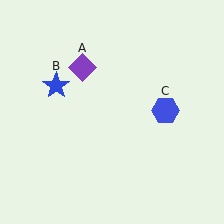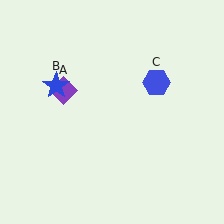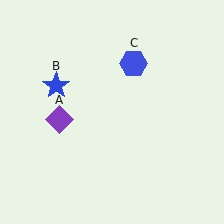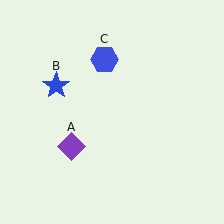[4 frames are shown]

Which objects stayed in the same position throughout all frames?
Blue star (object B) remained stationary.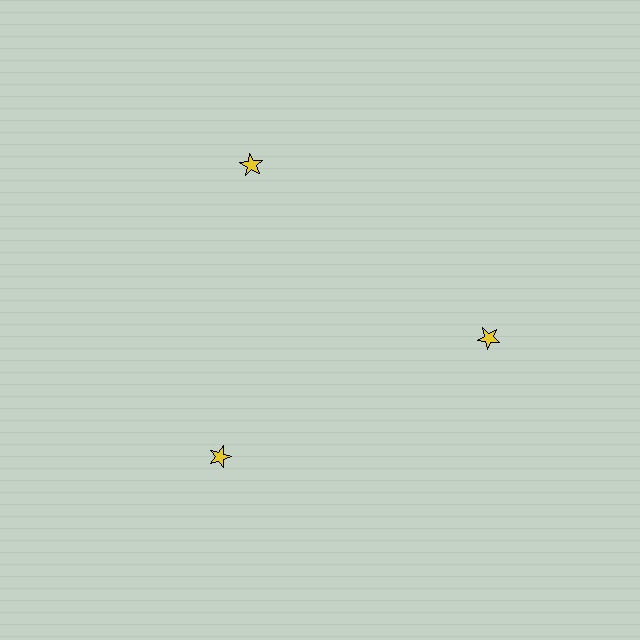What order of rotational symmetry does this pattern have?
This pattern has 3-fold rotational symmetry.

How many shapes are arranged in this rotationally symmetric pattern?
There are 3 shapes, arranged in 3 groups of 1.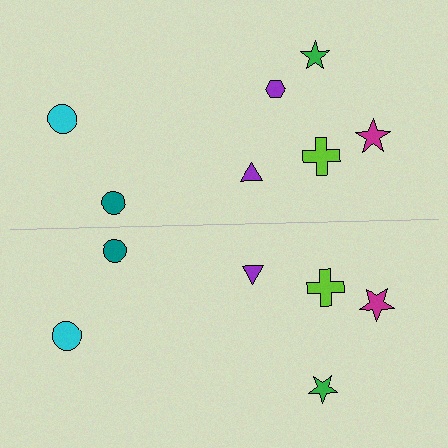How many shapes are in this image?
There are 13 shapes in this image.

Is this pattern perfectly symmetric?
No, the pattern is not perfectly symmetric. A purple hexagon is missing from the bottom side.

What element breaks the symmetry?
A purple hexagon is missing from the bottom side.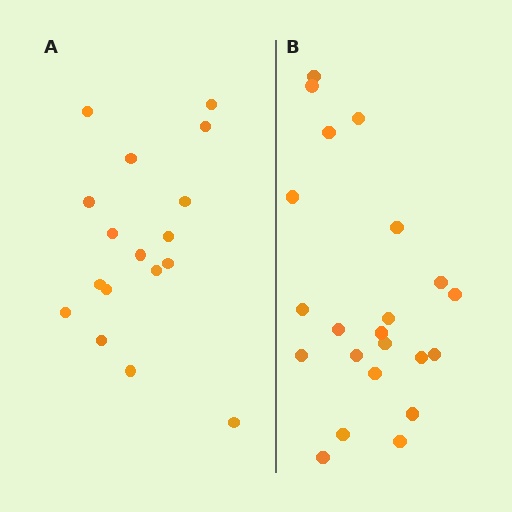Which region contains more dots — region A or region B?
Region B (the right region) has more dots.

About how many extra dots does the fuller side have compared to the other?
Region B has about 5 more dots than region A.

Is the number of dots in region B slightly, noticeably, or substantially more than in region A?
Region B has noticeably more, but not dramatically so. The ratio is roughly 1.3 to 1.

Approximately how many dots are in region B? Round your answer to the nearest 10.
About 20 dots. (The exact count is 22, which rounds to 20.)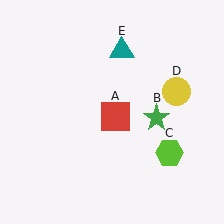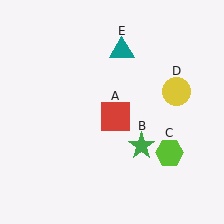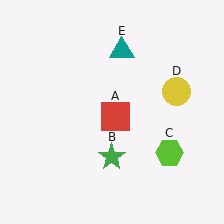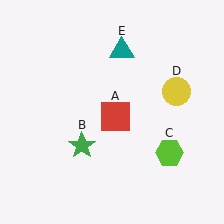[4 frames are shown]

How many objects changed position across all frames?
1 object changed position: green star (object B).